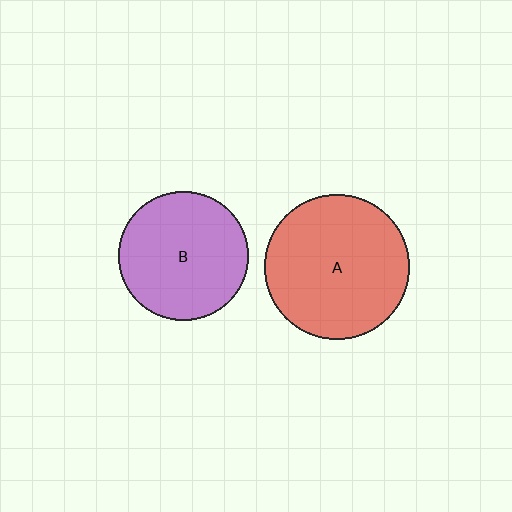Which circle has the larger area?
Circle A (red).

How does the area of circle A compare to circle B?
Approximately 1.3 times.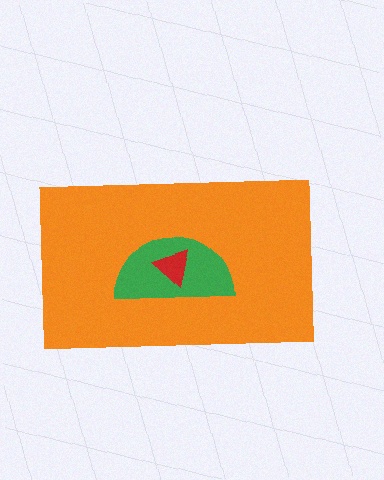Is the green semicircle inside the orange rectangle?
Yes.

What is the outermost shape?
The orange rectangle.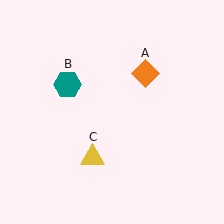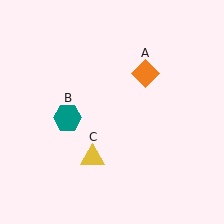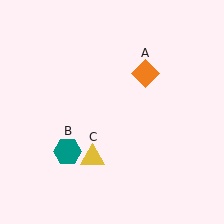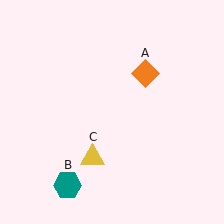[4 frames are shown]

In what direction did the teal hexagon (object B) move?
The teal hexagon (object B) moved down.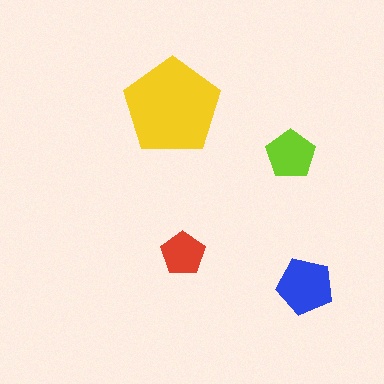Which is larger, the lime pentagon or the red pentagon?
The lime one.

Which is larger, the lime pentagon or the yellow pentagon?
The yellow one.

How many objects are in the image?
There are 4 objects in the image.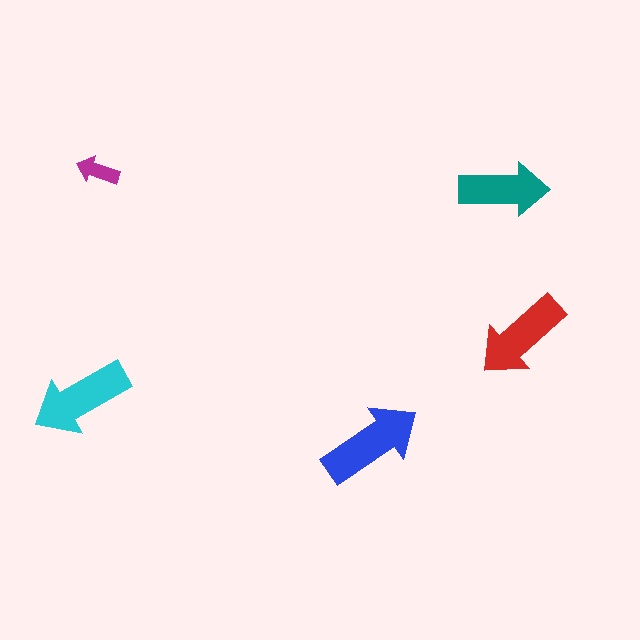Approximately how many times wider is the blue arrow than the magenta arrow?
About 2.5 times wider.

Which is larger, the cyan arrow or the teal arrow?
The cyan one.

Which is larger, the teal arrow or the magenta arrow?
The teal one.